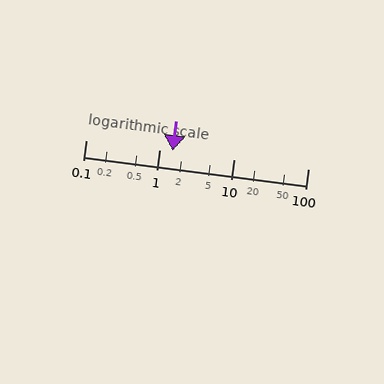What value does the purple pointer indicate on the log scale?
The pointer indicates approximately 1.5.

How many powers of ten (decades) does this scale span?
The scale spans 3 decades, from 0.1 to 100.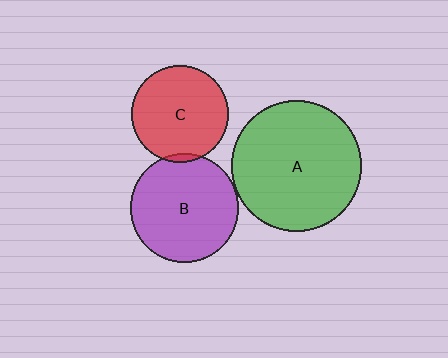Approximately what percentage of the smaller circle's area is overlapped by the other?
Approximately 5%.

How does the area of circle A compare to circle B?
Approximately 1.4 times.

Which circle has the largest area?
Circle A (green).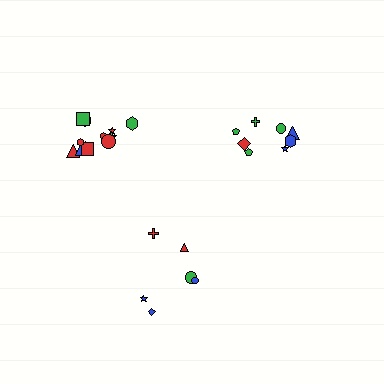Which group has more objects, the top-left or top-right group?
The top-left group.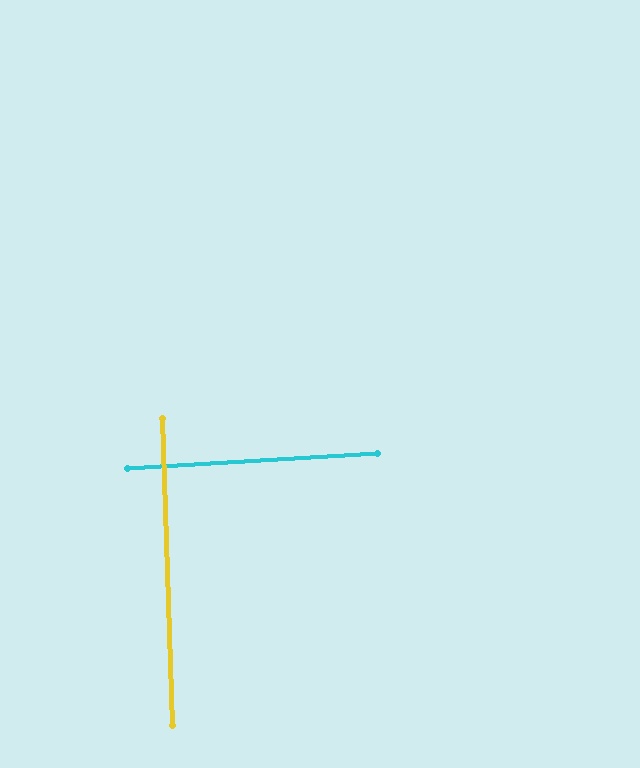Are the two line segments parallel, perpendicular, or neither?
Perpendicular — they meet at approximately 88°.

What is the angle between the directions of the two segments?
Approximately 88 degrees.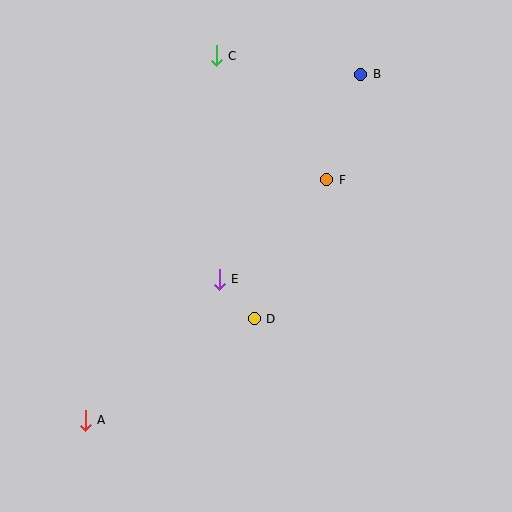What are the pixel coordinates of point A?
Point A is at (85, 420).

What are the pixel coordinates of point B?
Point B is at (361, 74).